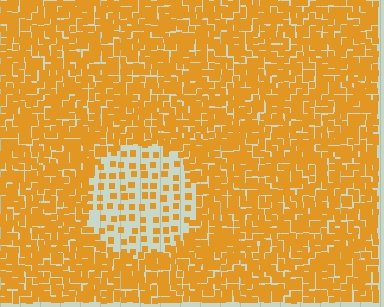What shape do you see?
I see a circle.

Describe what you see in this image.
The image contains small orange elements arranged at two different densities. A circle-shaped region is visible where the elements are less densely packed than the surrounding area.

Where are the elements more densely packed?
The elements are more densely packed outside the circle boundary.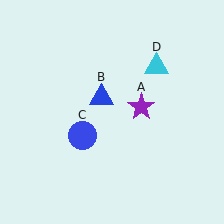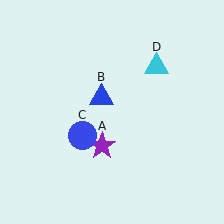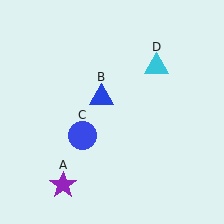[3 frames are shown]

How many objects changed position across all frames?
1 object changed position: purple star (object A).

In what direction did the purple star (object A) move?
The purple star (object A) moved down and to the left.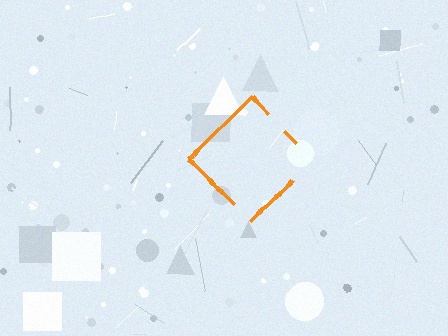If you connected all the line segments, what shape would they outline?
They would outline a diamond.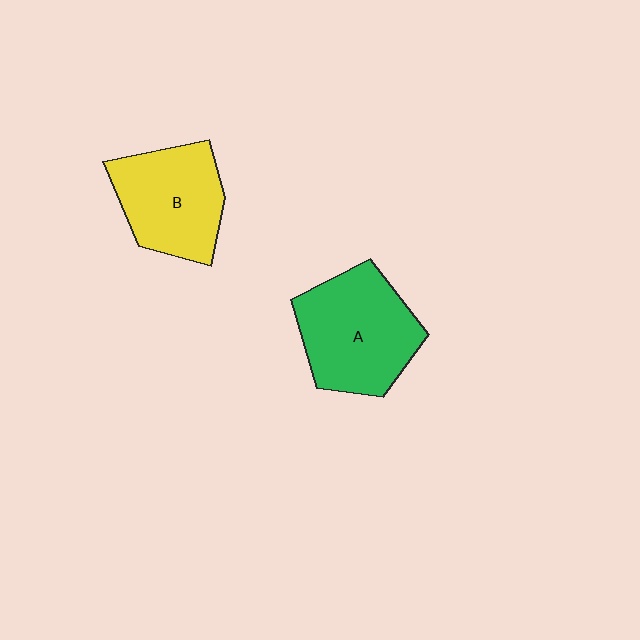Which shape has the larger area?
Shape A (green).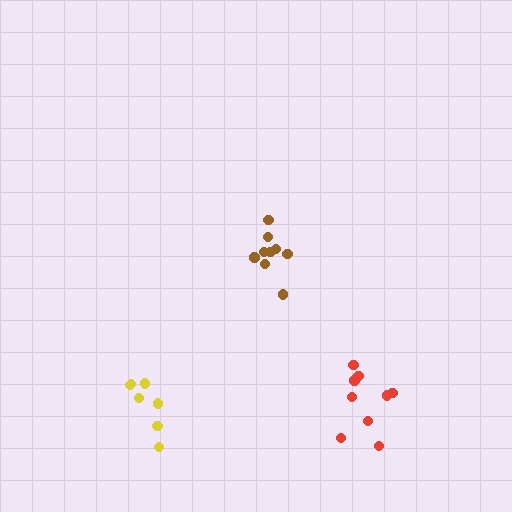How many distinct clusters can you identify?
There are 3 distinct clusters.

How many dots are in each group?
Group 1: 9 dots, Group 2: 9 dots, Group 3: 7 dots (25 total).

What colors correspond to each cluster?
The clusters are colored: brown, red, yellow.